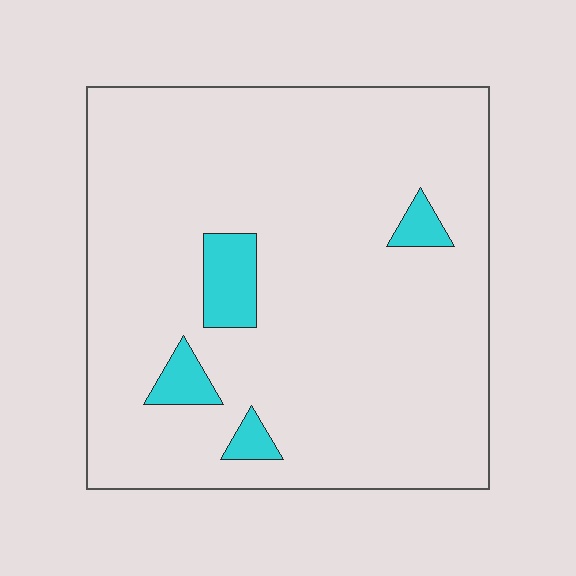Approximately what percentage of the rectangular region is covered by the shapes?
Approximately 5%.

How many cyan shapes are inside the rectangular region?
4.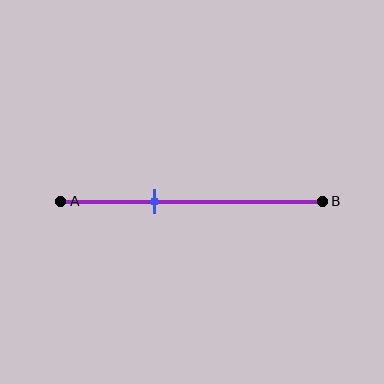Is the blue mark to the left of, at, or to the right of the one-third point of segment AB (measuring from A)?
The blue mark is approximately at the one-third point of segment AB.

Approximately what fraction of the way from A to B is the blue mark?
The blue mark is approximately 35% of the way from A to B.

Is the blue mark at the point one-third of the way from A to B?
Yes, the mark is approximately at the one-third point.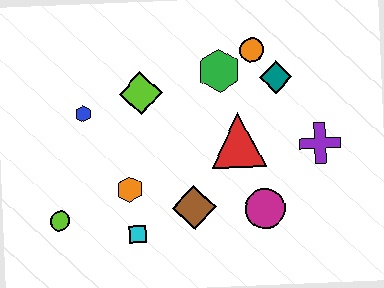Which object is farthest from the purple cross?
The lime circle is farthest from the purple cross.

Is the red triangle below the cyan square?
No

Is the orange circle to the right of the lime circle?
Yes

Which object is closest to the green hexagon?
The orange circle is closest to the green hexagon.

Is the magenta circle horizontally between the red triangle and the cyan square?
No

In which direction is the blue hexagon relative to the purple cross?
The blue hexagon is to the left of the purple cross.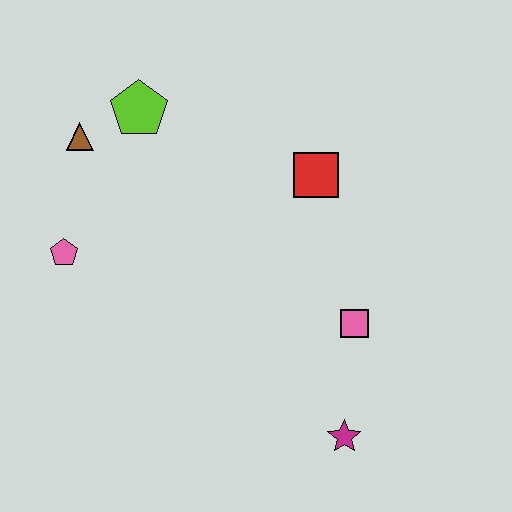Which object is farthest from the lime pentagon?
The magenta star is farthest from the lime pentagon.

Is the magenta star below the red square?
Yes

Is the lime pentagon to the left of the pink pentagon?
No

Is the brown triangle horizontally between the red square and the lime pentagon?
No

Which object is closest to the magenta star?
The pink square is closest to the magenta star.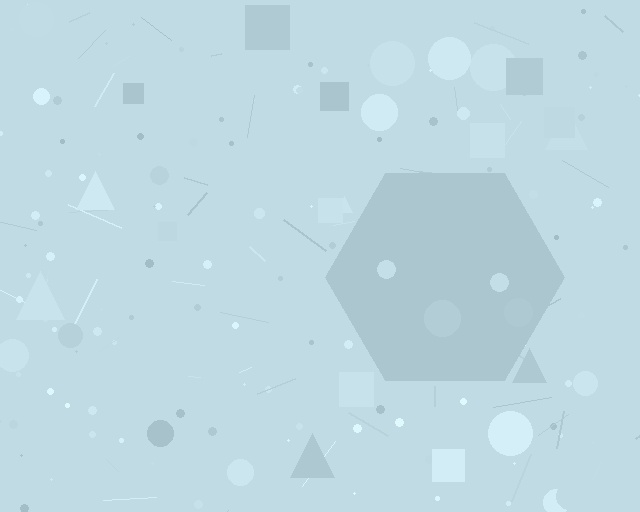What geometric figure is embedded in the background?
A hexagon is embedded in the background.